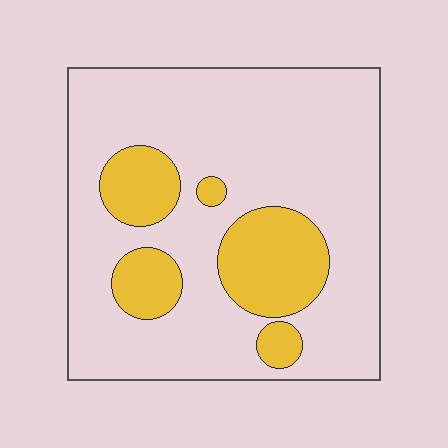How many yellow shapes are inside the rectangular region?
5.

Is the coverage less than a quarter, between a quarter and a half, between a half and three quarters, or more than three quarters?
Less than a quarter.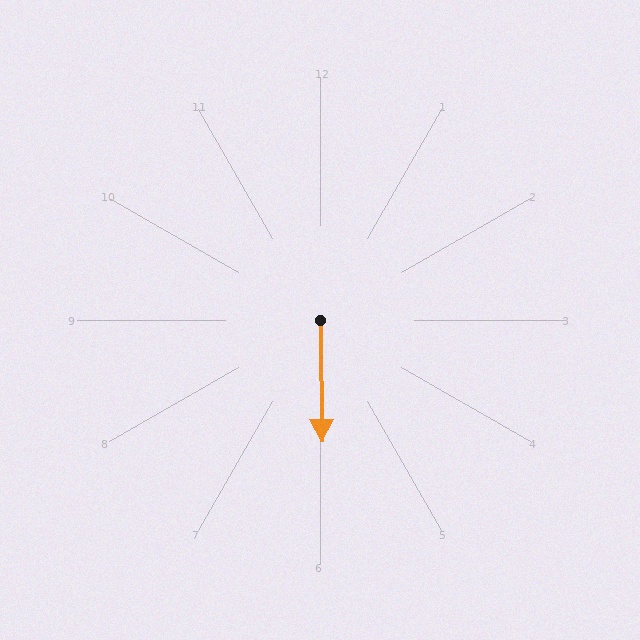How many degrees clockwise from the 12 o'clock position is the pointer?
Approximately 179 degrees.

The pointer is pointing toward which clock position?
Roughly 6 o'clock.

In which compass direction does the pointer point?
South.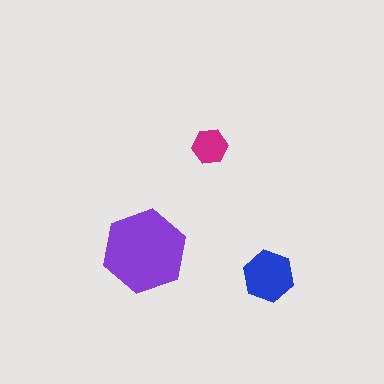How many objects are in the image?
There are 3 objects in the image.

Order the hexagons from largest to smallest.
the purple one, the blue one, the magenta one.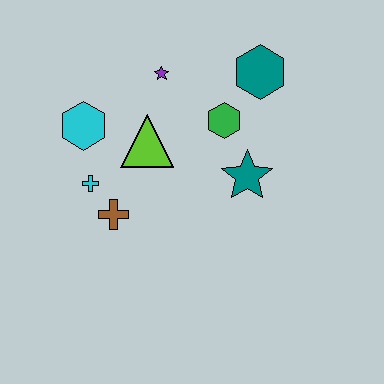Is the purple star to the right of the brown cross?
Yes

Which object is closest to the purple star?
The lime triangle is closest to the purple star.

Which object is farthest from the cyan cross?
The teal hexagon is farthest from the cyan cross.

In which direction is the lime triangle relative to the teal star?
The lime triangle is to the left of the teal star.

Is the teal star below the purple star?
Yes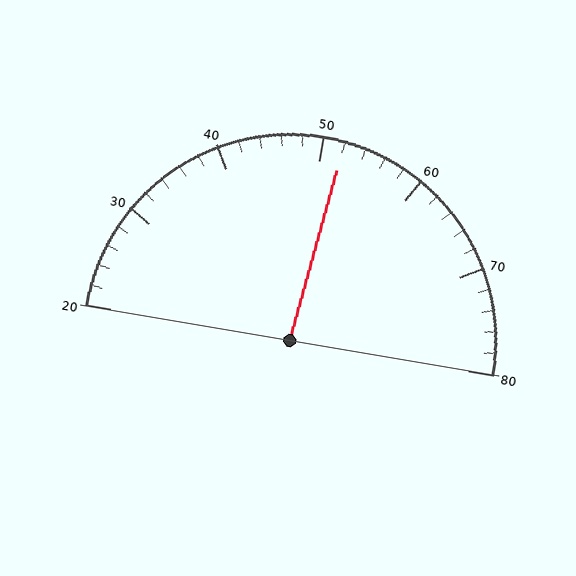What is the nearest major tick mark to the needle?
The nearest major tick mark is 50.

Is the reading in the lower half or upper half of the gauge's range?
The reading is in the upper half of the range (20 to 80).